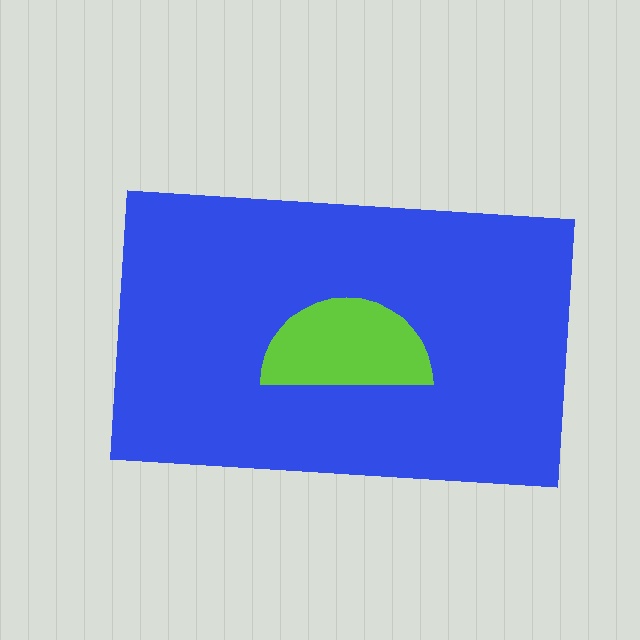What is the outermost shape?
The blue rectangle.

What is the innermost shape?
The lime semicircle.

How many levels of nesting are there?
2.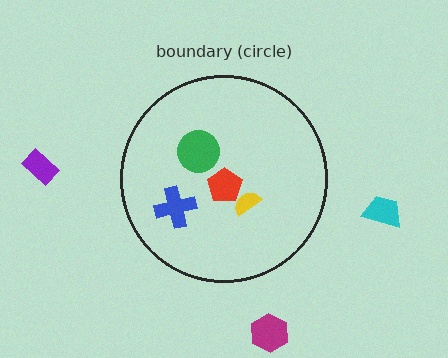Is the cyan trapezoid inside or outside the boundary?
Outside.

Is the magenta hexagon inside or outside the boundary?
Outside.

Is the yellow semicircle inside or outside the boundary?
Inside.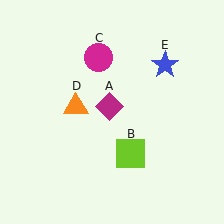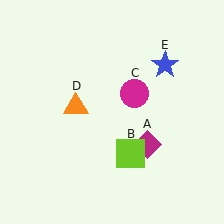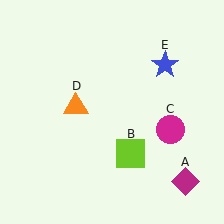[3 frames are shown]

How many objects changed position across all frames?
2 objects changed position: magenta diamond (object A), magenta circle (object C).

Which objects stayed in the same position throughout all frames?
Lime square (object B) and orange triangle (object D) and blue star (object E) remained stationary.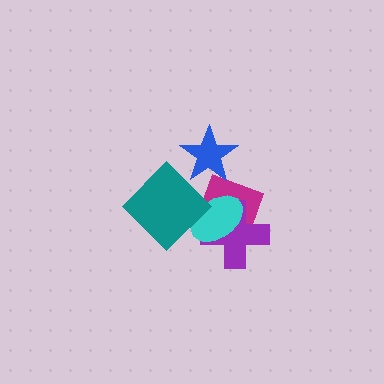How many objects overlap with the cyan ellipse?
3 objects overlap with the cyan ellipse.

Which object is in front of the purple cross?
The cyan ellipse is in front of the purple cross.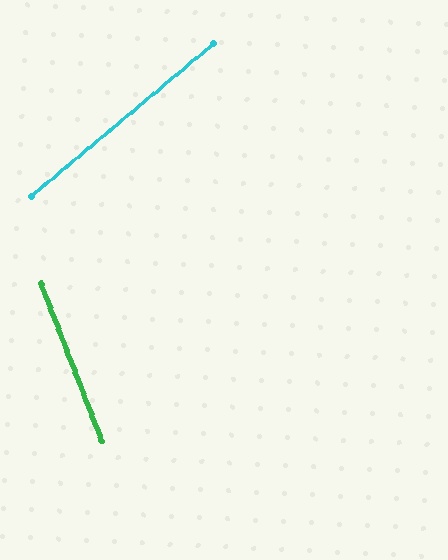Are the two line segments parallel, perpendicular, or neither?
Neither parallel nor perpendicular — they differ by about 71°.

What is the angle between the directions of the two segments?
Approximately 71 degrees.